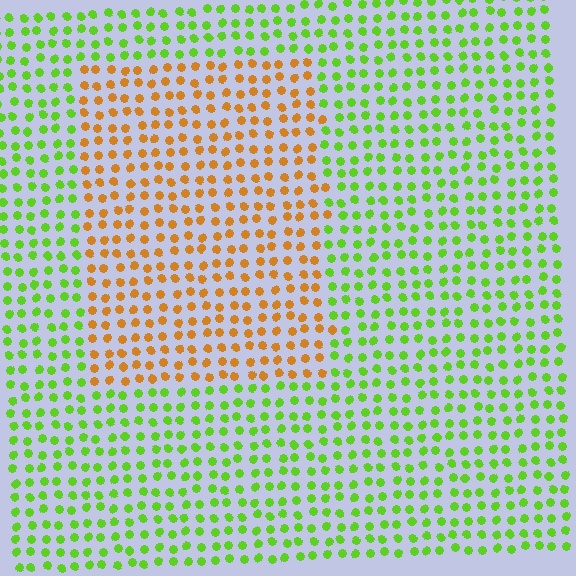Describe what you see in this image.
The image is filled with small lime elements in a uniform arrangement. A rectangle-shaped region is visible where the elements are tinted to a slightly different hue, forming a subtle color boundary.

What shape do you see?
I see a rectangle.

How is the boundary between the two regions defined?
The boundary is defined purely by a slight shift in hue (about 68 degrees). Spacing, size, and orientation are identical on both sides.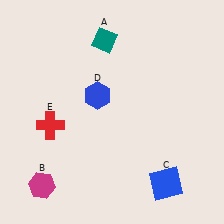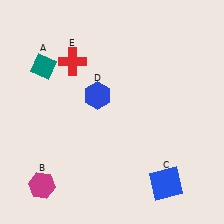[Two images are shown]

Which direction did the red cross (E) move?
The red cross (E) moved up.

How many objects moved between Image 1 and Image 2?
2 objects moved between the two images.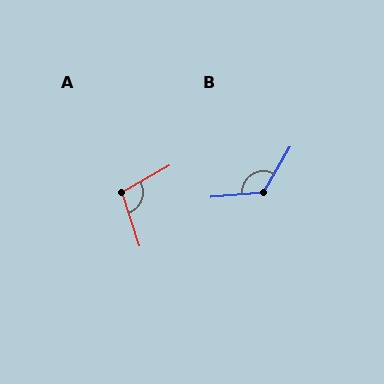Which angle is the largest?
B, at approximately 125 degrees.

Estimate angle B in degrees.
Approximately 125 degrees.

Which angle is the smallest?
A, at approximately 101 degrees.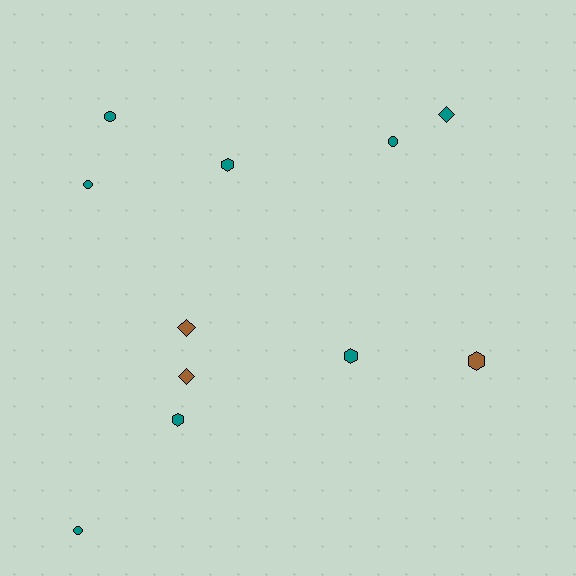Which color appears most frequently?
Teal, with 8 objects.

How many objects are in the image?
There are 11 objects.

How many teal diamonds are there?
There is 1 teal diamond.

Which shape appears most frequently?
Hexagon, with 4 objects.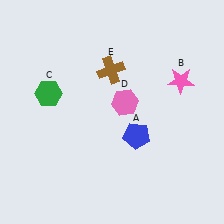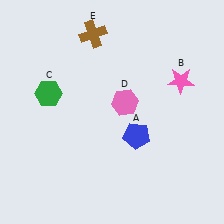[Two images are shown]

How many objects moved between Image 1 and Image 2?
1 object moved between the two images.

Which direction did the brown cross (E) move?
The brown cross (E) moved up.